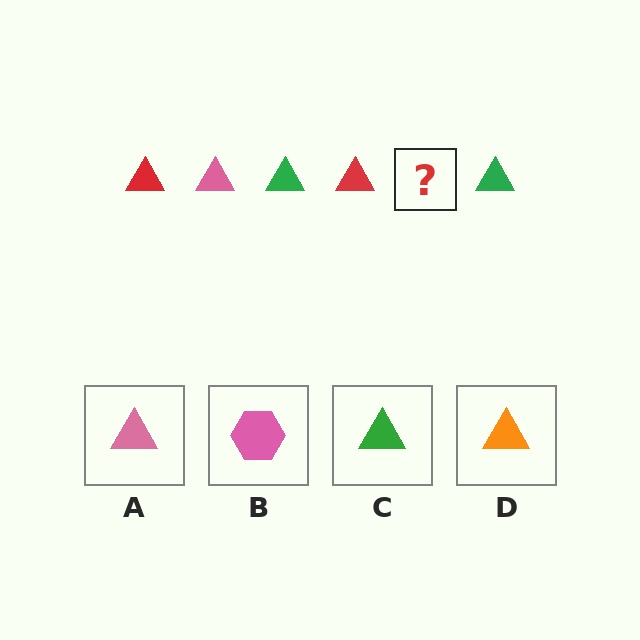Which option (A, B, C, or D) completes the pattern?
A.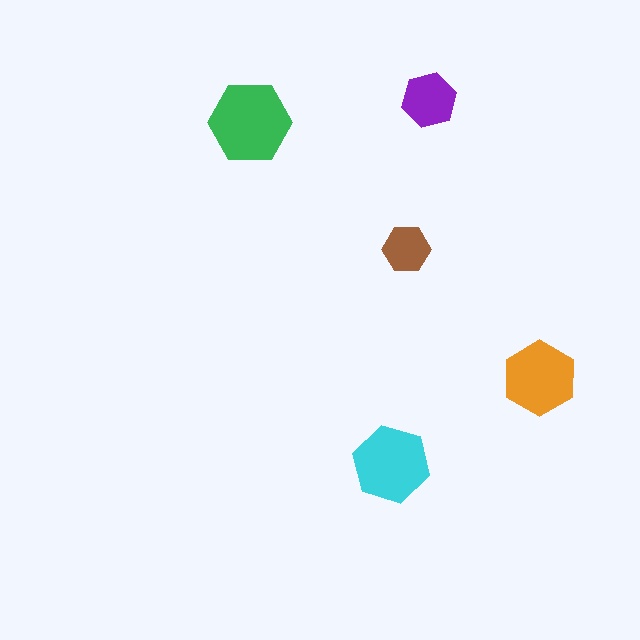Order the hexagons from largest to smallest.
the green one, the cyan one, the orange one, the purple one, the brown one.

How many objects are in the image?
There are 5 objects in the image.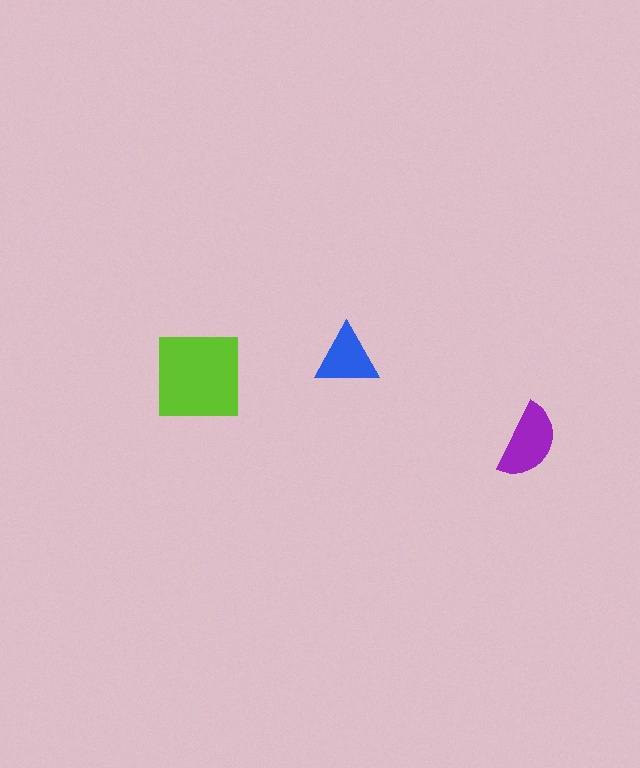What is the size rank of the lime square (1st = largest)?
1st.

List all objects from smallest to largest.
The blue triangle, the purple semicircle, the lime square.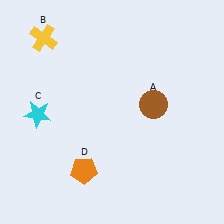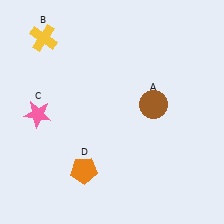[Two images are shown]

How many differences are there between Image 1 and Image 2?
There is 1 difference between the two images.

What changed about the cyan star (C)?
In Image 1, C is cyan. In Image 2, it changed to pink.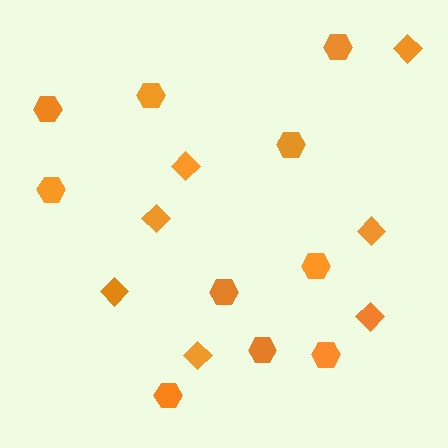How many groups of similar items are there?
There are 2 groups: one group of diamonds (7) and one group of hexagons (10).